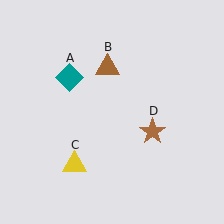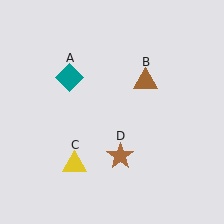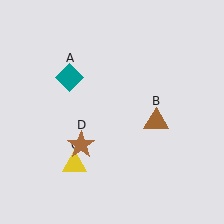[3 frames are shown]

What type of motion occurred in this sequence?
The brown triangle (object B), brown star (object D) rotated clockwise around the center of the scene.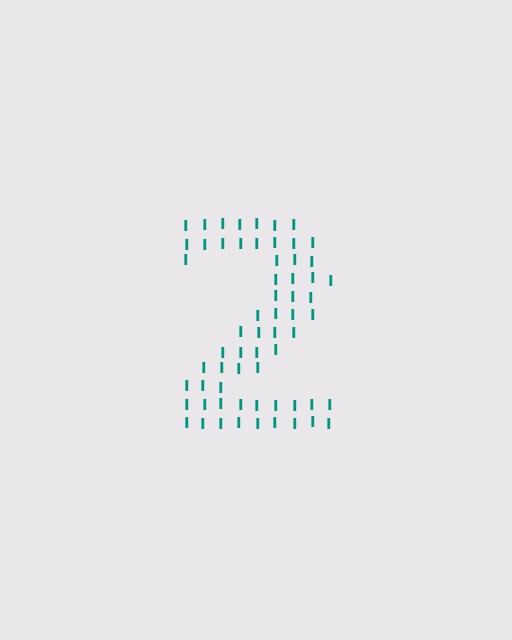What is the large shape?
The large shape is the digit 2.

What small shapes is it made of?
It is made of small letter I's.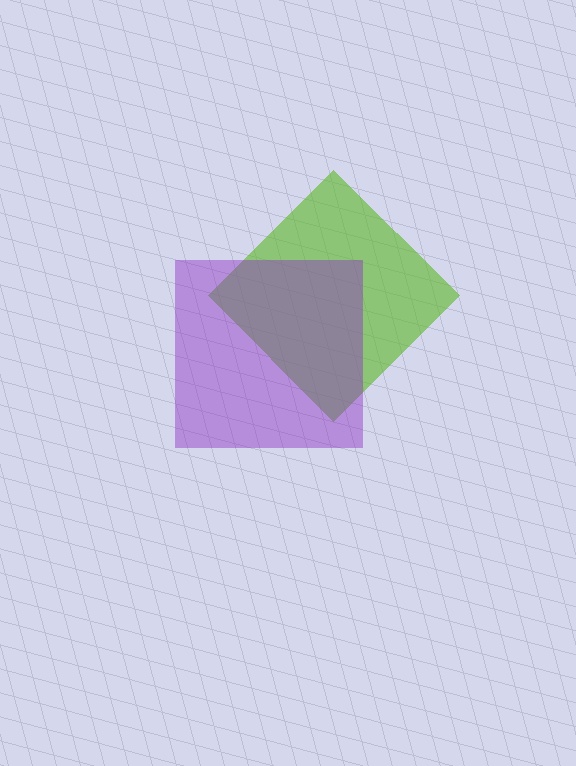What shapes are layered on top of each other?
The layered shapes are: a lime diamond, a purple square.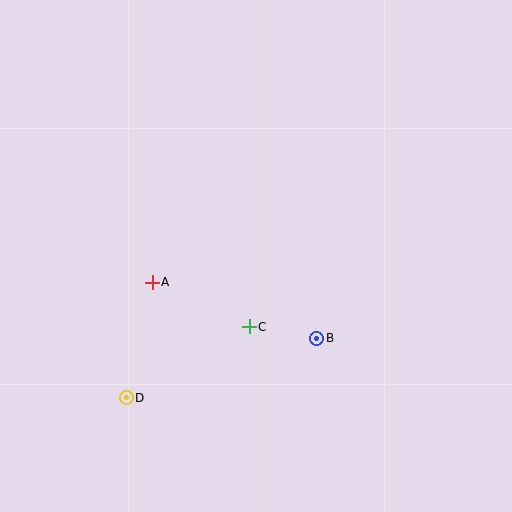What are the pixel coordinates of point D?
Point D is at (126, 398).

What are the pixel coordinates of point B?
Point B is at (317, 338).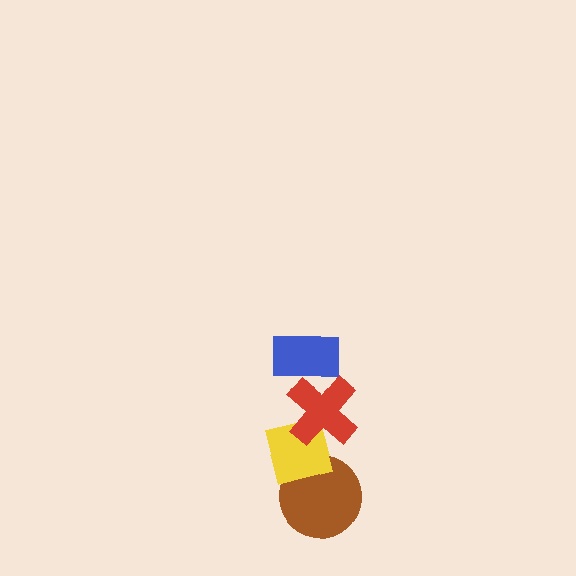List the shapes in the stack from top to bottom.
From top to bottom: the blue rectangle, the red cross, the yellow square, the brown circle.